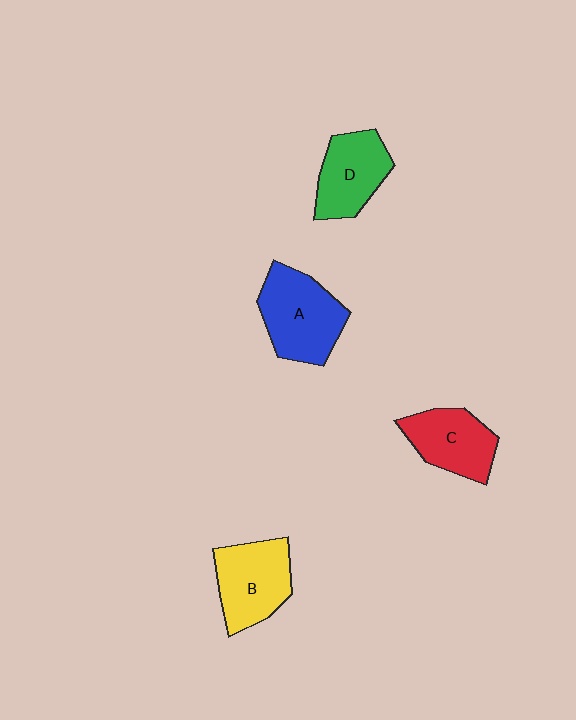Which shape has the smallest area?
Shape D (green).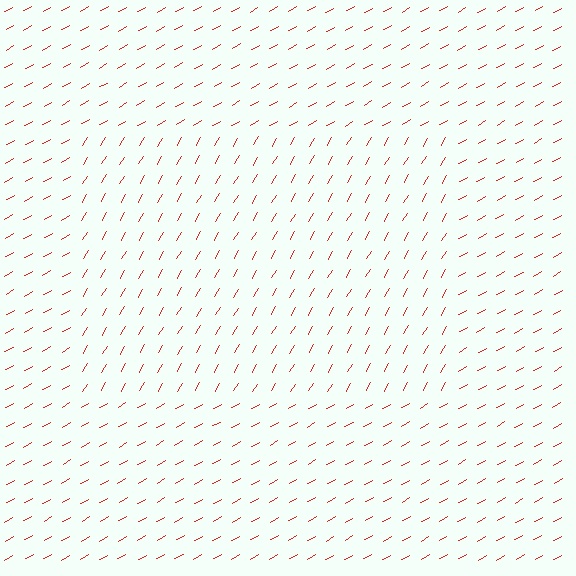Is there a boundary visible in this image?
Yes, there is a texture boundary formed by a change in line orientation.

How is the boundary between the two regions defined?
The boundary is defined purely by a change in line orientation (approximately 31 degrees difference). All lines are the same color and thickness.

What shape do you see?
I see a rectangle.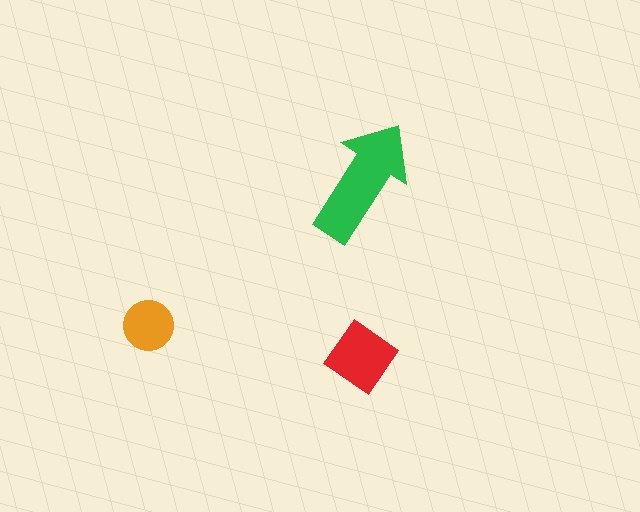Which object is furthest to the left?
The orange circle is leftmost.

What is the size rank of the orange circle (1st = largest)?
3rd.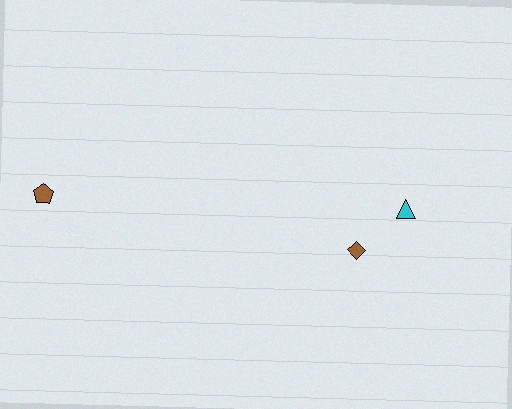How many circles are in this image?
There are no circles.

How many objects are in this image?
There are 3 objects.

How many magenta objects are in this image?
There are no magenta objects.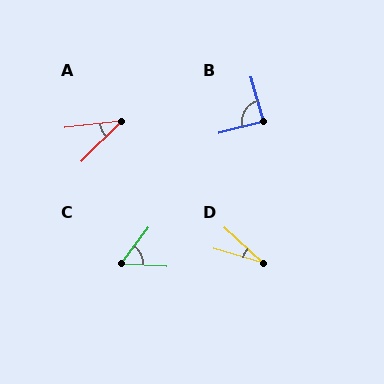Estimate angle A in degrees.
Approximately 39 degrees.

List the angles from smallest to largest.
D (27°), A (39°), C (55°), B (89°).